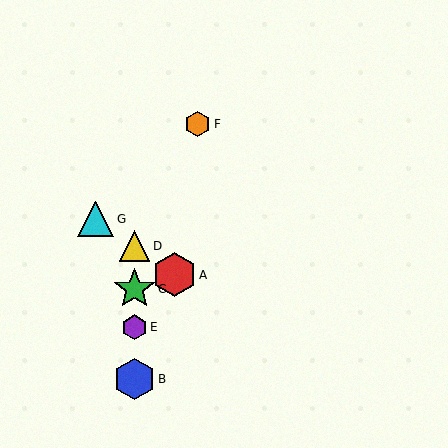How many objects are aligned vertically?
4 objects (B, C, D, E) are aligned vertically.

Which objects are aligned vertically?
Objects B, C, D, E are aligned vertically.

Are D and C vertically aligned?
Yes, both are at x≈135.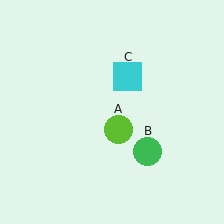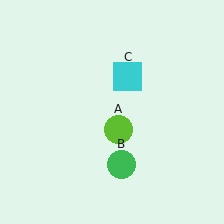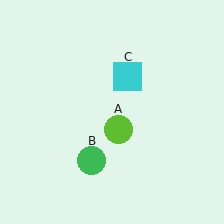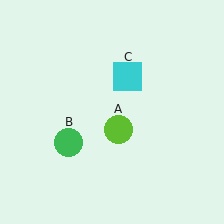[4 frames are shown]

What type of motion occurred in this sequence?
The green circle (object B) rotated clockwise around the center of the scene.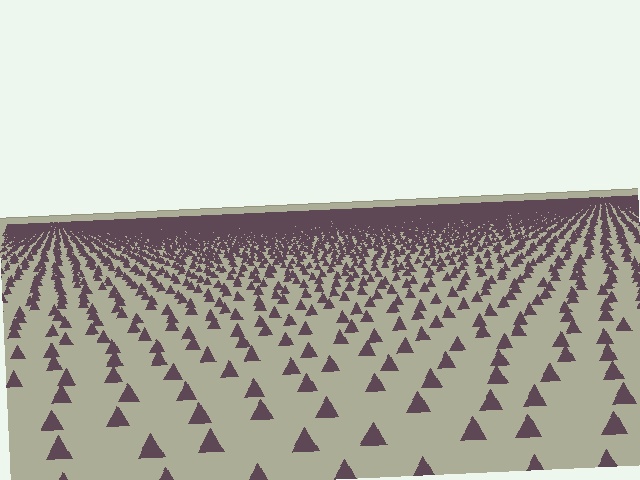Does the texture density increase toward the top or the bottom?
Density increases toward the top.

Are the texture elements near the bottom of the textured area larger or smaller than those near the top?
Larger. Near the bottom, elements are closer to the viewer and appear at a bigger on-screen size.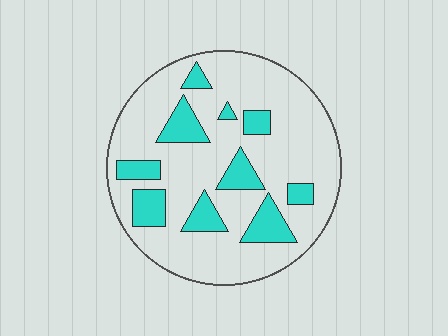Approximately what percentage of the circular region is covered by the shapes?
Approximately 20%.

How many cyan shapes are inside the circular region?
10.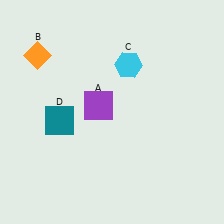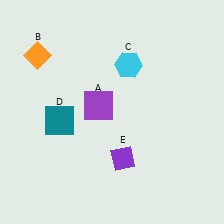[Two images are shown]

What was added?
A purple diamond (E) was added in Image 2.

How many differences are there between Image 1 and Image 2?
There is 1 difference between the two images.